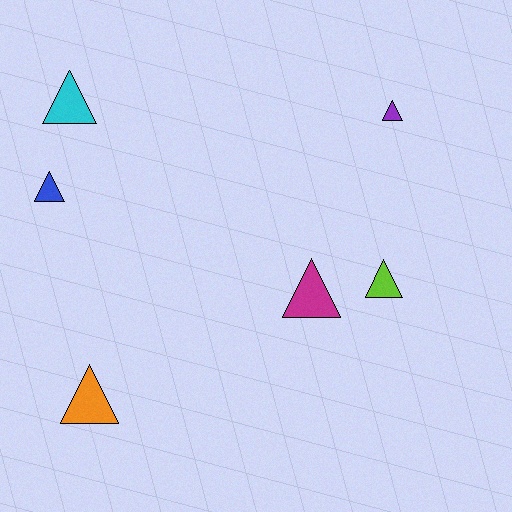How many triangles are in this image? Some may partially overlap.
There are 6 triangles.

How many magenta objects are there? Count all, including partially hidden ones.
There is 1 magenta object.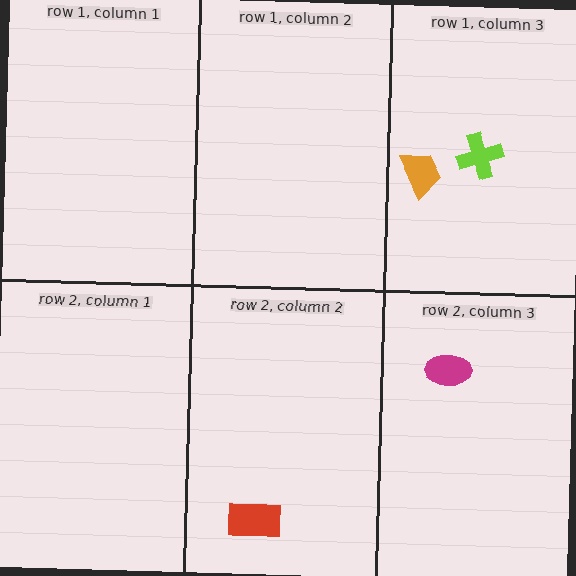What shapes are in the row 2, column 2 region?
The red rectangle.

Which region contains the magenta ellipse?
The row 2, column 3 region.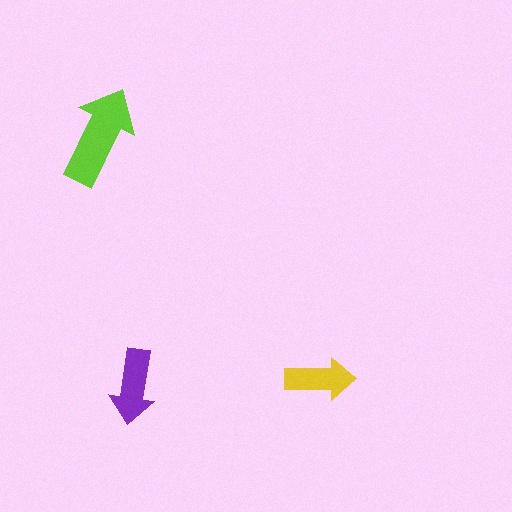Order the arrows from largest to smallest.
the lime one, the purple one, the yellow one.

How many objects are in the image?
There are 3 objects in the image.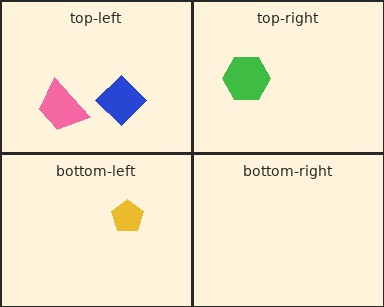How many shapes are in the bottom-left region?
1.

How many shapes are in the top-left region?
2.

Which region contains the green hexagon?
The top-right region.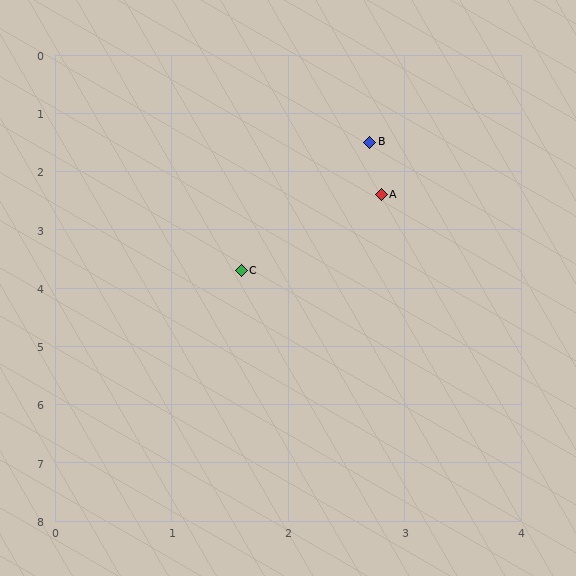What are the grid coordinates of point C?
Point C is at approximately (1.6, 3.7).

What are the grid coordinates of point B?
Point B is at approximately (2.7, 1.5).